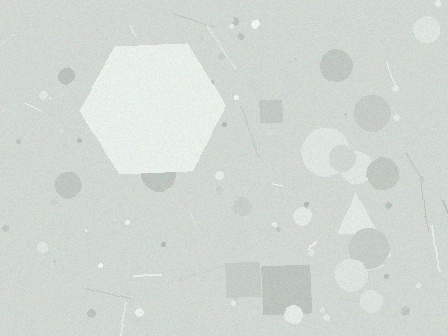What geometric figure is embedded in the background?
A hexagon is embedded in the background.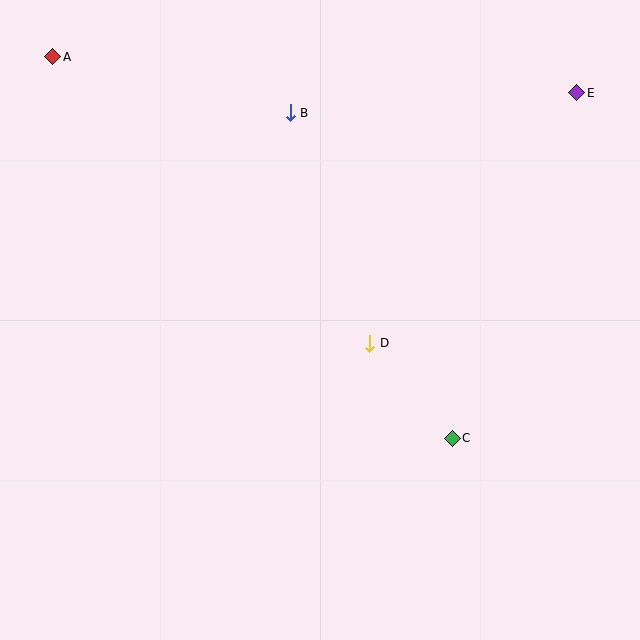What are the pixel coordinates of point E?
Point E is at (577, 93).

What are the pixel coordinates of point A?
Point A is at (53, 57).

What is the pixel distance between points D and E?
The distance between D and E is 325 pixels.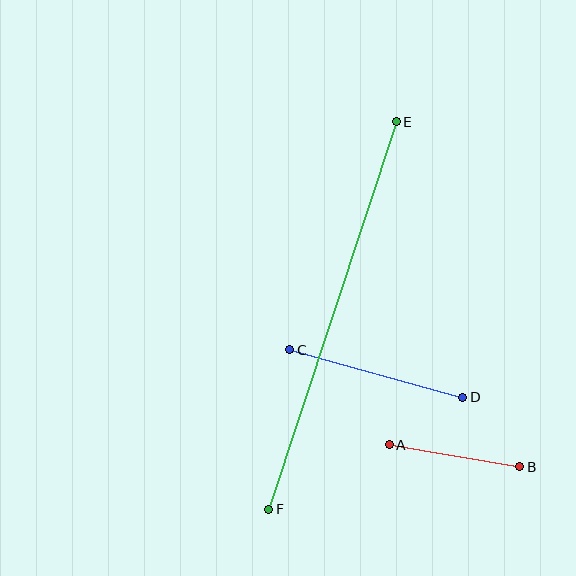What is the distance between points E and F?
The distance is approximately 408 pixels.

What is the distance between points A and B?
The distance is approximately 132 pixels.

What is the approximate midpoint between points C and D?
The midpoint is at approximately (376, 373) pixels.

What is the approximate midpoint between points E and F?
The midpoint is at approximately (333, 316) pixels.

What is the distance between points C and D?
The distance is approximately 180 pixels.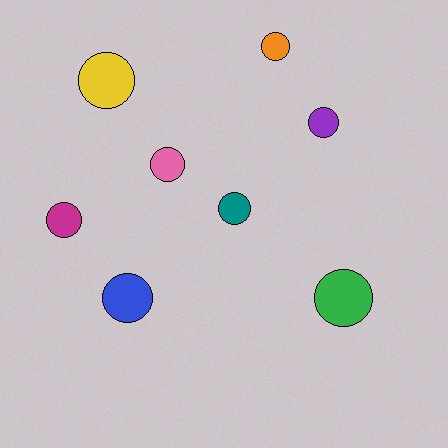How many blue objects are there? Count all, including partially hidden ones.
There is 1 blue object.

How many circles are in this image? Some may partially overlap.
There are 8 circles.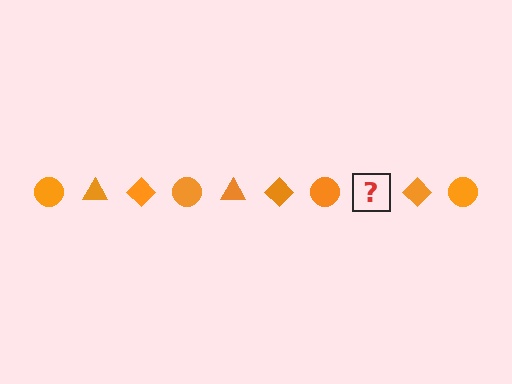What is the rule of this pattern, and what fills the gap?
The rule is that the pattern cycles through circle, triangle, diamond shapes in orange. The gap should be filled with an orange triangle.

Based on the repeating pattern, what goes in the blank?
The blank should be an orange triangle.